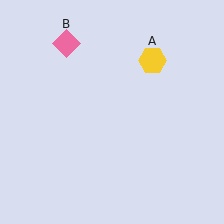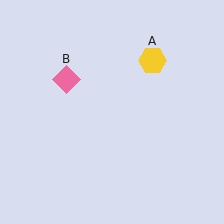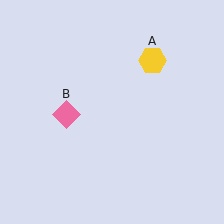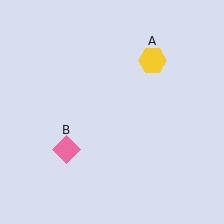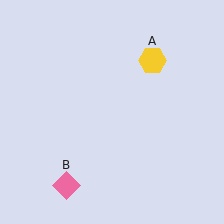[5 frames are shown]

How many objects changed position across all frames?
1 object changed position: pink diamond (object B).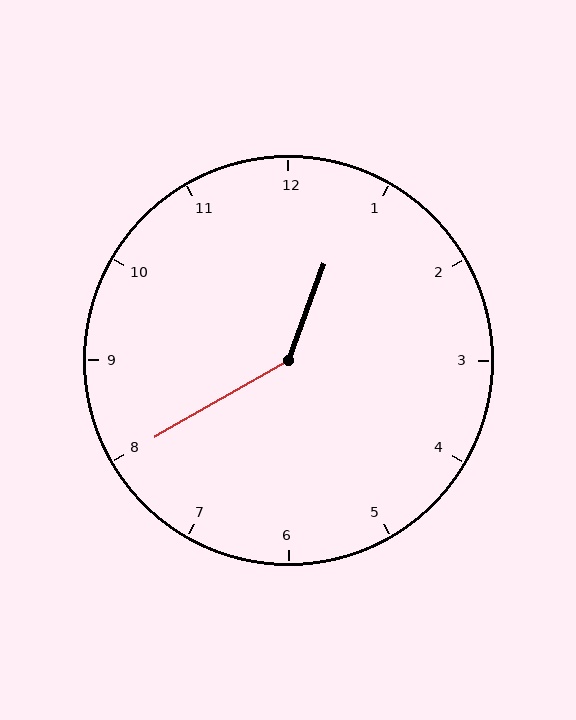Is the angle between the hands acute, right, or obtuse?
It is obtuse.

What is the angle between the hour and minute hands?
Approximately 140 degrees.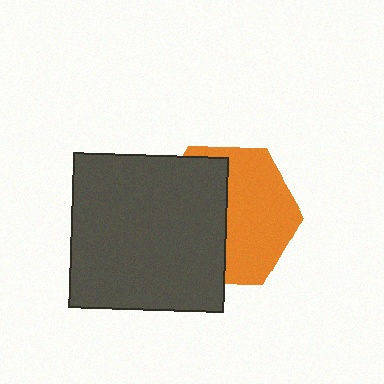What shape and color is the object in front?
The object in front is a dark gray square.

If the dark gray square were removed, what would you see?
You would see the complete orange hexagon.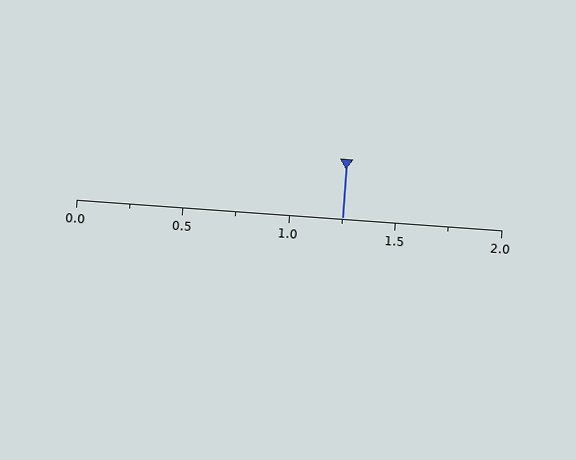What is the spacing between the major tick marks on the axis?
The major ticks are spaced 0.5 apart.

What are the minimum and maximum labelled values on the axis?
The axis runs from 0.0 to 2.0.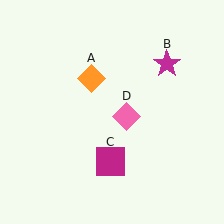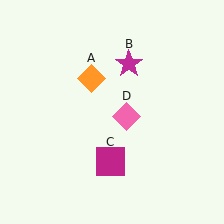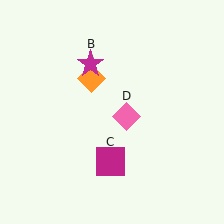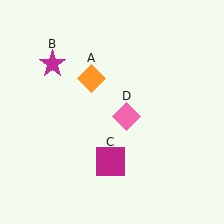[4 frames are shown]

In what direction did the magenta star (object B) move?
The magenta star (object B) moved left.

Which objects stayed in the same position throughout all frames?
Orange diamond (object A) and magenta square (object C) and pink diamond (object D) remained stationary.